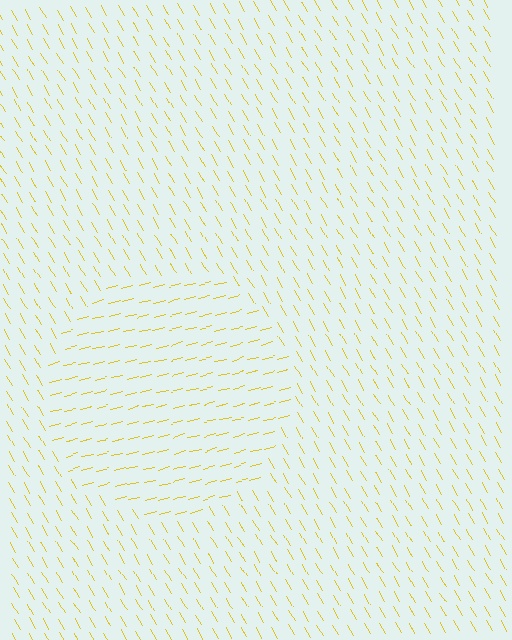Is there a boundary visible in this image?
Yes, there is a texture boundary formed by a change in line orientation.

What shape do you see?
I see a circle.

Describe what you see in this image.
The image is filled with small yellow line segments. A circle region in the image has lines oriented differently from the surrounding lines, creating a visible texture boundary.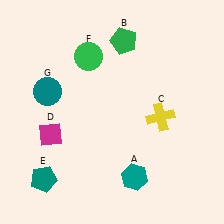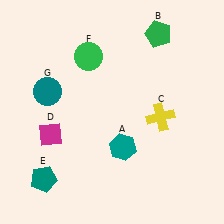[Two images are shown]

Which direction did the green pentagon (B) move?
The green pentagon (B) moved right.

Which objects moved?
The objects that moved are: the teal hexagon (A), the green pentagon (B).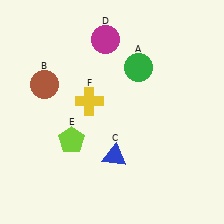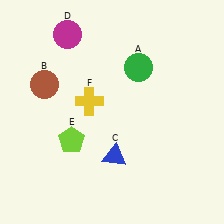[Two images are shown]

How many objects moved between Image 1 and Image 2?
1 object moved between the two images.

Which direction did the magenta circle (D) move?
The magenta circle (D) moved left.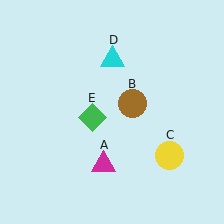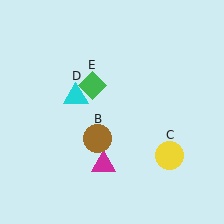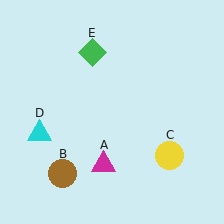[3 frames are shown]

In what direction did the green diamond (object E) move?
The green diamond (object E) moved up.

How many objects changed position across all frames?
3 objects changed position: brown circle (object B), cyan triangle (object D), green diamond (object E).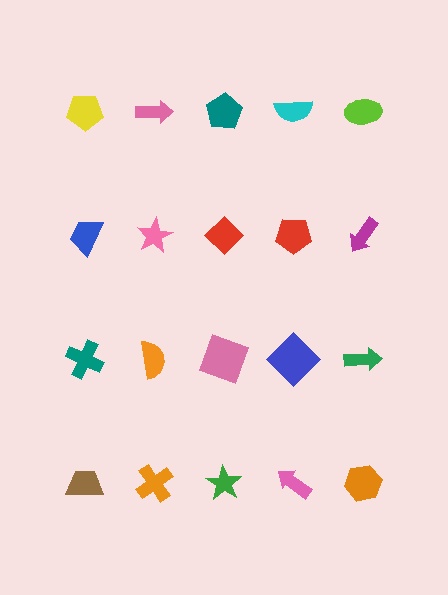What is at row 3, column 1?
A teal cross.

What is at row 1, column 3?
A teal pentagon.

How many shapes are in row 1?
5 shapes.